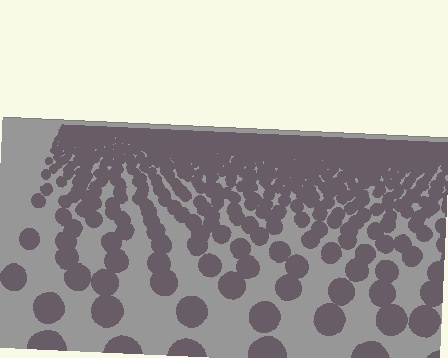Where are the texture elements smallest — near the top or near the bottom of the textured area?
Near the top.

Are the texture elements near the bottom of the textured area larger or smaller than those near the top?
Larger. Near the bottom, elements are closer to the viewer and appear at a bigger on-screen size.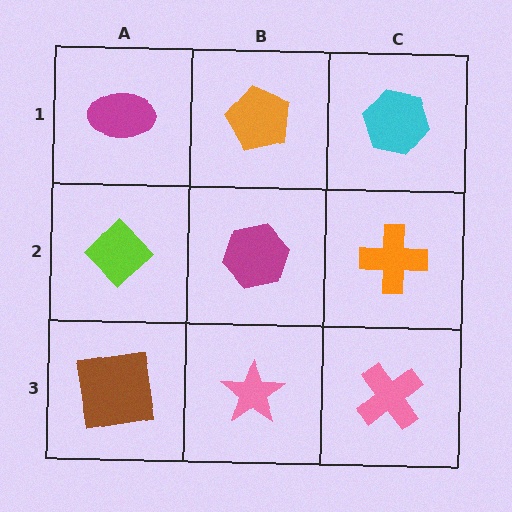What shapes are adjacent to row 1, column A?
A lime diamond (row 2, column A), an orange pentagon (row 1, column B).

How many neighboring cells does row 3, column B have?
3.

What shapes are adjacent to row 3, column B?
A magenta hexagon (row 2, column B), a brown square (row 3, column A), a pink cross (row 3, column C).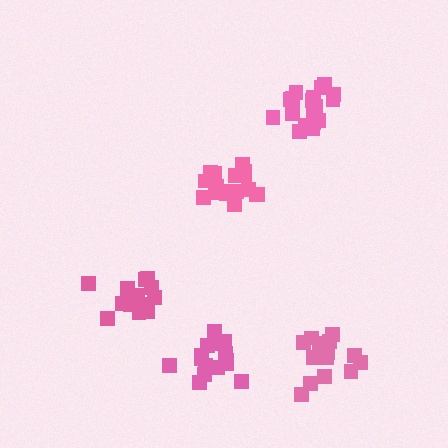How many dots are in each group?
Group 1: 18 dots, Group 2: 18 dots, Group 3: 14 dots, Group 4: 16 dots, Group 5: 16 dots (82 total).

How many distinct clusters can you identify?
There are 5 distinct clusters.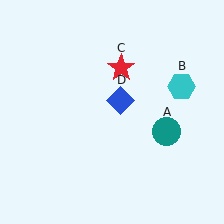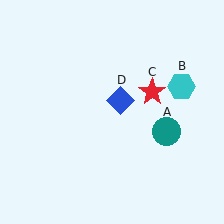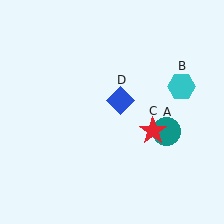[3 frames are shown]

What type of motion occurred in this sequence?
The red star (object C) rotated clockwise around the center of the scene.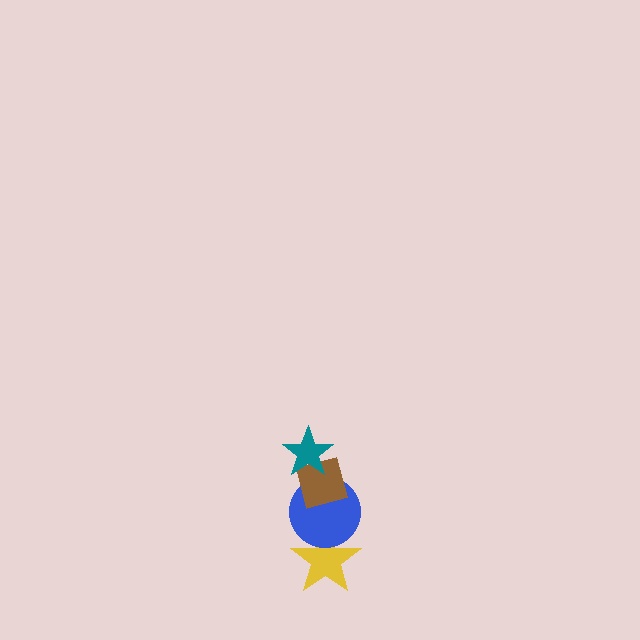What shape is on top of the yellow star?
The blue circle is on top of the yellow star.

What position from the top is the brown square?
The brown square is 2nd from the top.